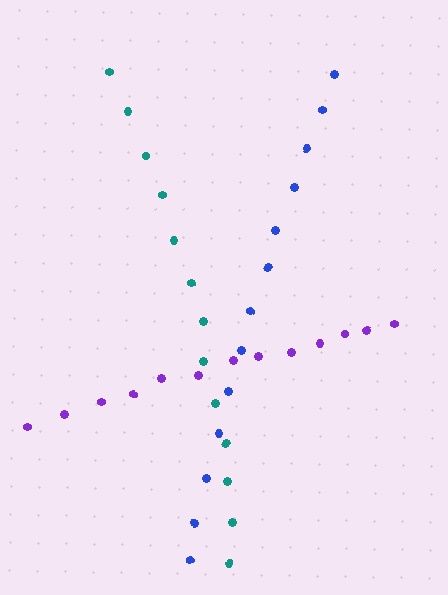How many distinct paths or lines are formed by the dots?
There are 3 distinct paths.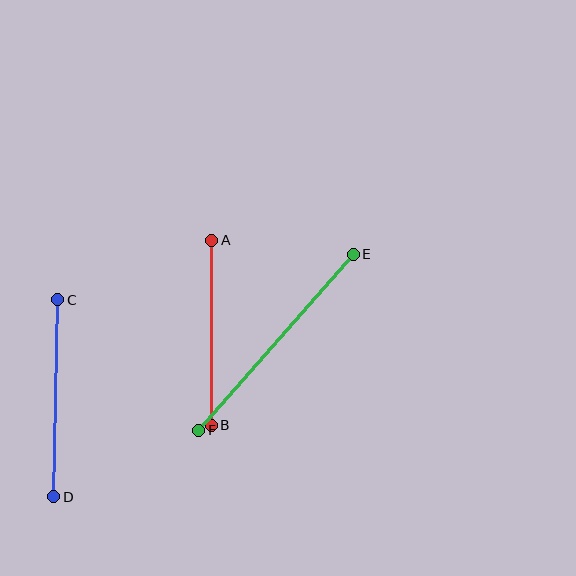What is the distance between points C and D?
The distance is approximately 197 pixels.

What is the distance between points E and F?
The distance is approximately 234 pixels.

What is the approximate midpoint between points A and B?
The midpoint is at approximately (211, 333) pixels.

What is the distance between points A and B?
The distance is approximately 185 pixels.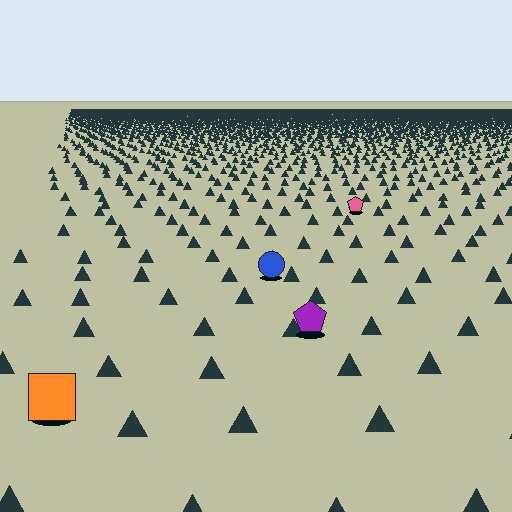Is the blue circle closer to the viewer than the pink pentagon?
Yes. The blue circle is closer — you can tell from the texture gradient: the ground texture is coarser near it.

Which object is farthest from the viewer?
The pink pentagon is farthest from the viewer. It appears smaller and the ground texture around it is denser.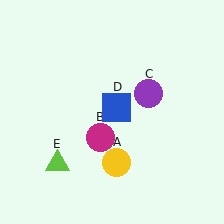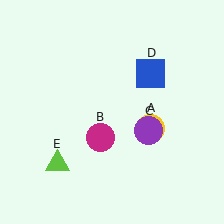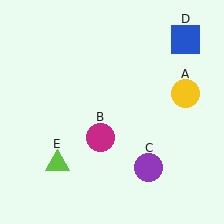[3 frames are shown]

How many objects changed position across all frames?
3 objects changed position: yellow circle (object A), purple circle (object C), blue square (object D).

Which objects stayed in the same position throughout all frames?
Magenta circle (object B) and lime triangle (object E) remained stationary.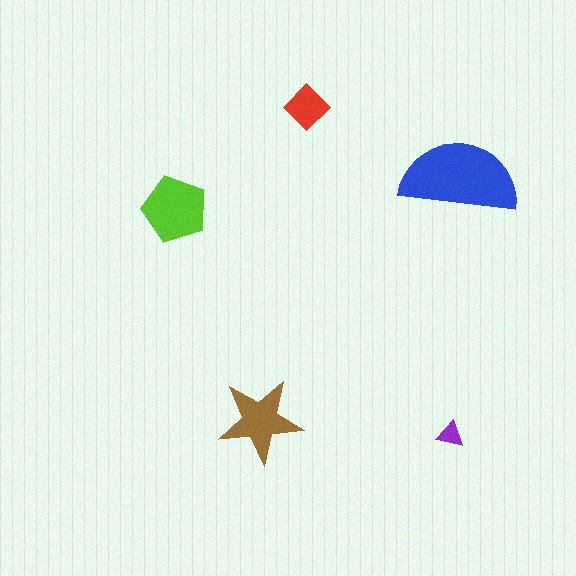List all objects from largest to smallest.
The blue semicircle, the lime pentagon, the brown star, the red diamond, the purple triangle.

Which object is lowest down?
The purple triangle is bottommost.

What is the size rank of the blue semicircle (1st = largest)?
1st.